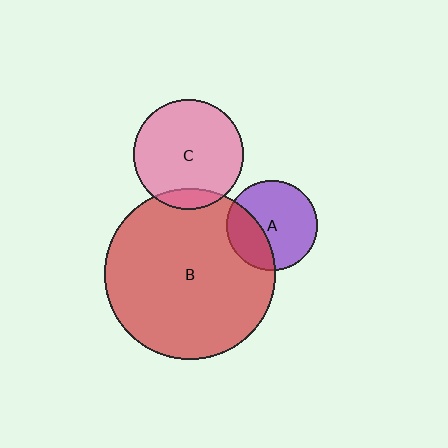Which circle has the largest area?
Circle B (red).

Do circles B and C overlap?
Yes.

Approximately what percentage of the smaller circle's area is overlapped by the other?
Approximately 10%.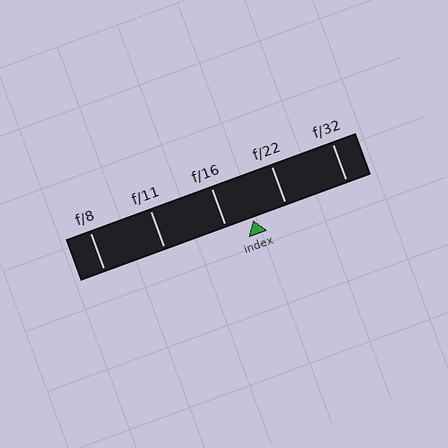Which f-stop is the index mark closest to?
The index mark is closest to f/16.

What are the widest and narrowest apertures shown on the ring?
The widest aperture shown is f/8 and the narrowest is f/32.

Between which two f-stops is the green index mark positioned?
The index mark is between f/16 and f/22.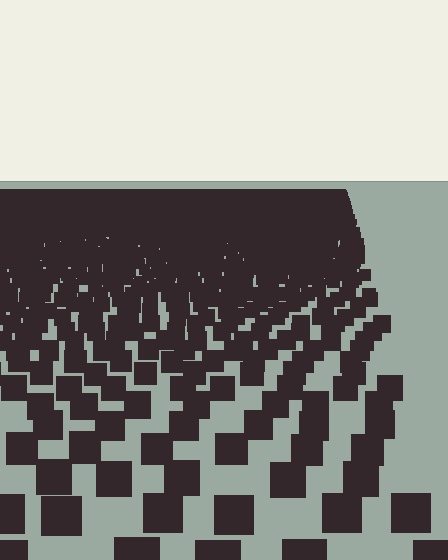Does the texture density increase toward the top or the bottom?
Density increases toward the top.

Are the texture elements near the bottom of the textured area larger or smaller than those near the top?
Larger. Near the bottom, elements are closer to the viewer and appear at a bigger on-screen size.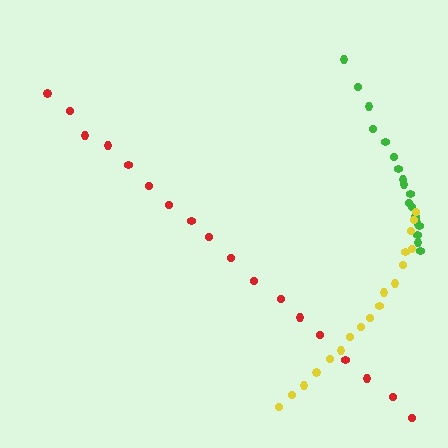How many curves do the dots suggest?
There are 3 distinct paths.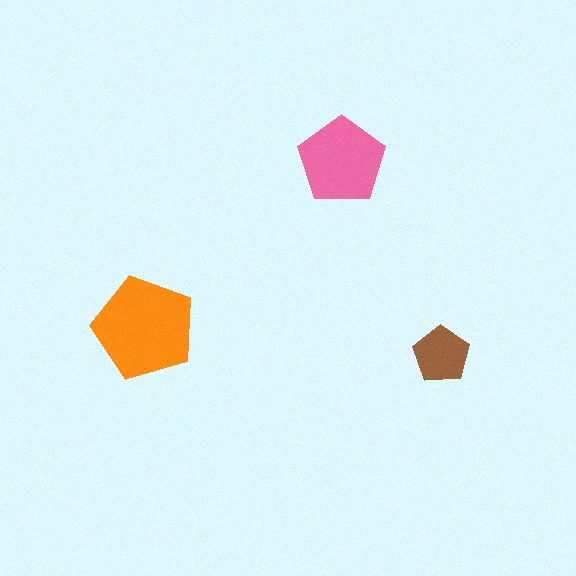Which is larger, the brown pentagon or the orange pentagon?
The orange one.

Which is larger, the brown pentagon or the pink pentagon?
The pink one.